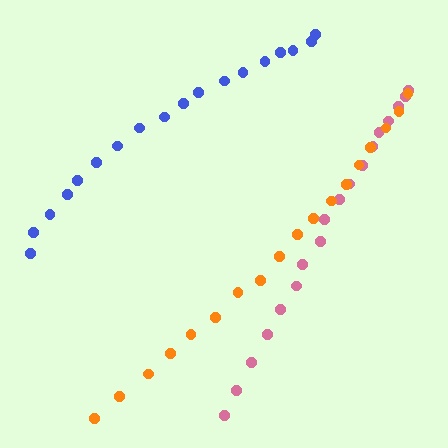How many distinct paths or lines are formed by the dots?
There are 3 distinct paths.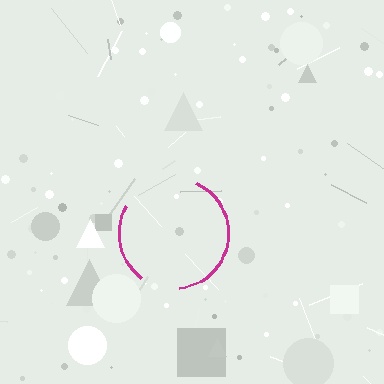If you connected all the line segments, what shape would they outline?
They would outline a circle.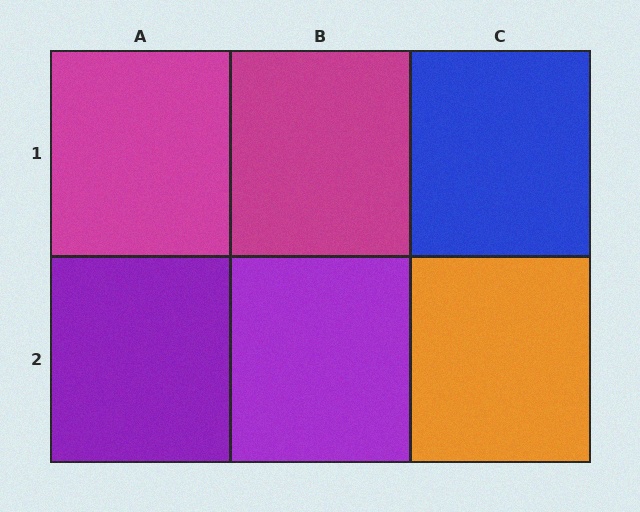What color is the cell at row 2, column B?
Purple.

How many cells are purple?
2 cells are purple.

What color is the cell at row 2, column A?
Purple.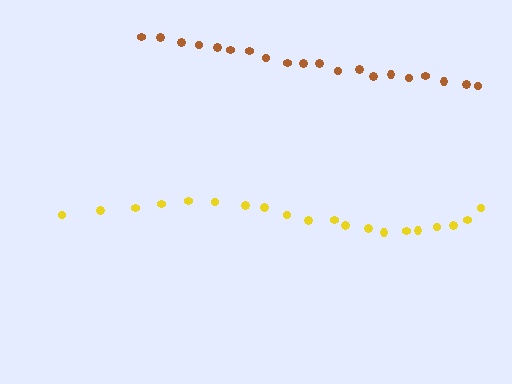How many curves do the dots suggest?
There are 2 distinct paths.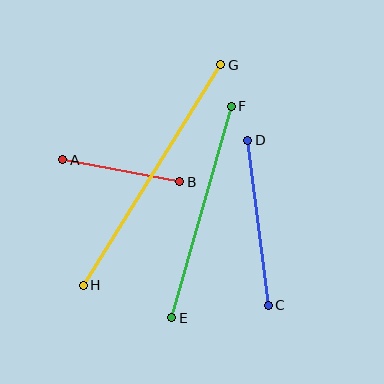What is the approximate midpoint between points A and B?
The midpoint is at approximately (121, 171) pixels.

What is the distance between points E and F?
The distance is approximately 220 pixels.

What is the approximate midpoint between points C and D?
The midpoint is at approximately (258, 223) pixels.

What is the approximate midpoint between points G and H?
The midpoint is at approximately (152, 175) pixels.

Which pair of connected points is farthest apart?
Points G and H are farthest apart.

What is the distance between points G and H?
The distance is approximately 260 pixels.